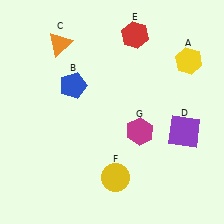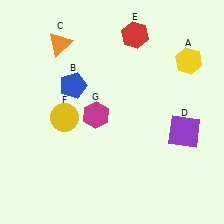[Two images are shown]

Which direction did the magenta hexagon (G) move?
The magenta hexagon (G) moved left.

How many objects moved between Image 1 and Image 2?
2 objects moved between the two images.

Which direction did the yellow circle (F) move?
The yellow circle (F) moved up.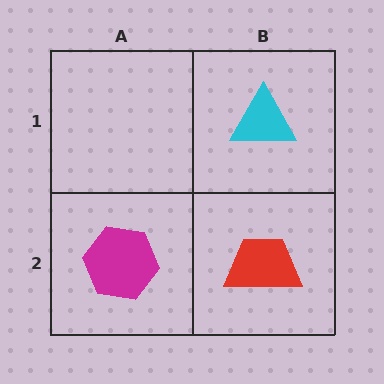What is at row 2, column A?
A magenta hexagon.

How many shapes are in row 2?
2 shapes.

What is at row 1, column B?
A cyan triangle.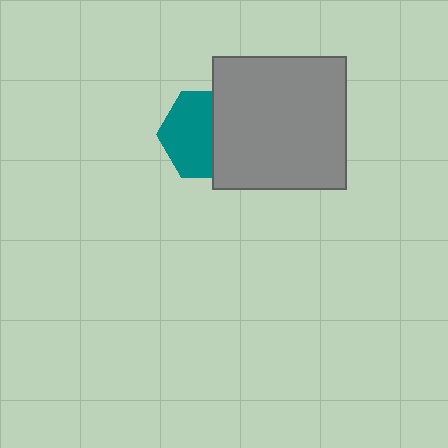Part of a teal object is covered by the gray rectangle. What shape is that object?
It is a hexagon.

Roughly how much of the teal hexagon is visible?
About half of it is visible (roughly 57%).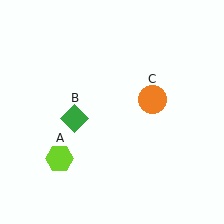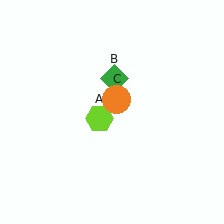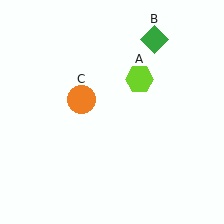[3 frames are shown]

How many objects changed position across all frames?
3 objects changed position: lime hexagon (object A), green diamond (object B), orange circle (object C).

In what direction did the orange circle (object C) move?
The orange circle (object C) moved left.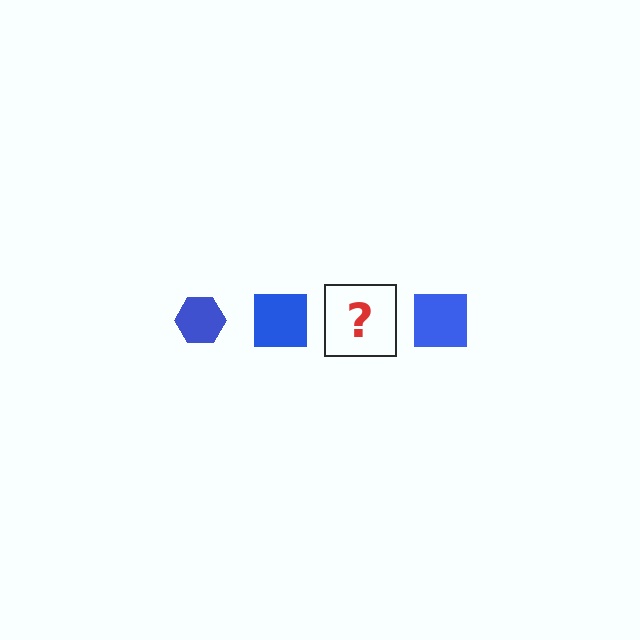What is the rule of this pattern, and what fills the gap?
The rule is that the pattern cycles through hexagon, square shapes in blue. The gap should be filled with a blue hexagon.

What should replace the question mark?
The question mark should be replaced with a blue hexagon.